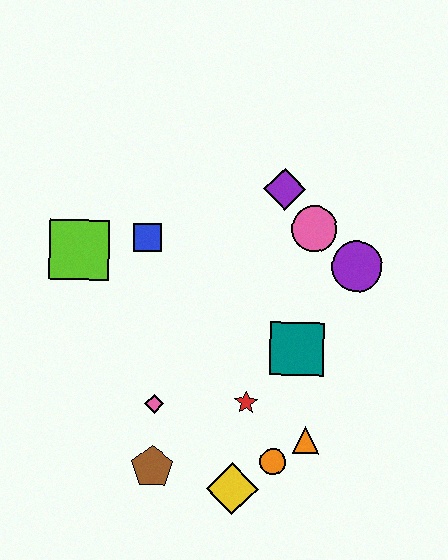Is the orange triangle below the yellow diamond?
No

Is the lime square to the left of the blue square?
Yes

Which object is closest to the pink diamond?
The brown pentagon is closest to the pink diamond.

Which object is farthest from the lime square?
The orange triangle is farthest from the lime square.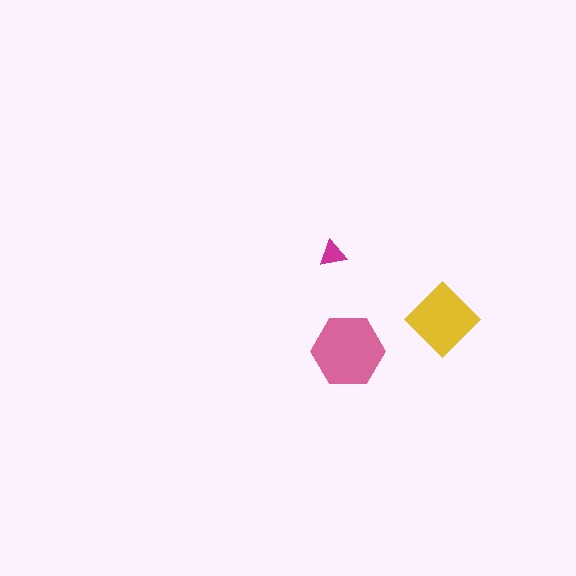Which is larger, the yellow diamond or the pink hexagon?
The pink hexagon.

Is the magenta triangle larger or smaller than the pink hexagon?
Smaller.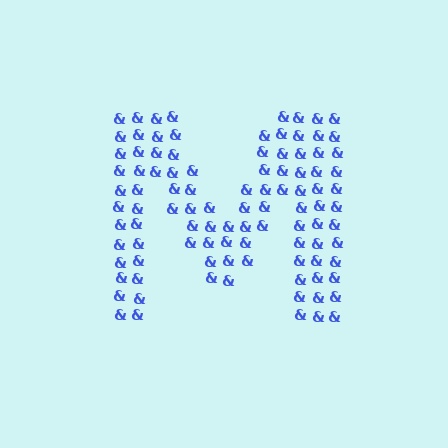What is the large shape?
The large shape is the letter M.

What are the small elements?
The small elements are ampersands.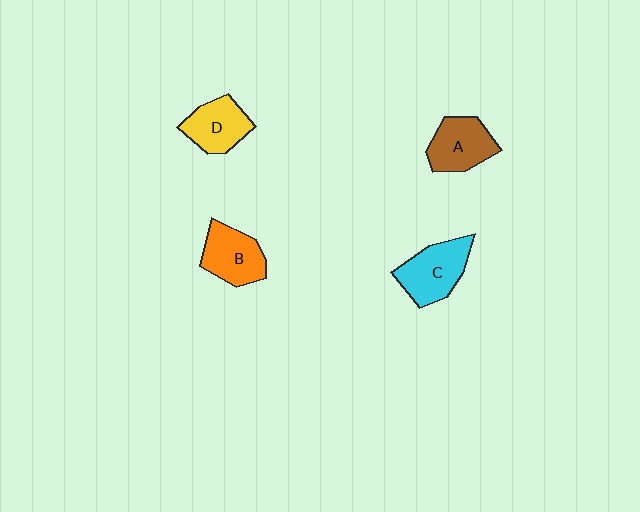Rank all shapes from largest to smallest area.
From largest to smallest: C (cyan), A (brown), B (orange), D (yellow).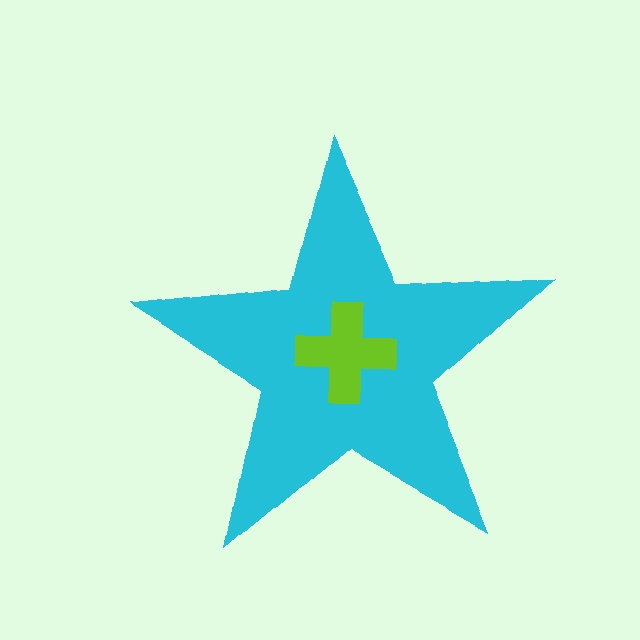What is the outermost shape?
The cyan star.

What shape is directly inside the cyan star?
The lime cross.